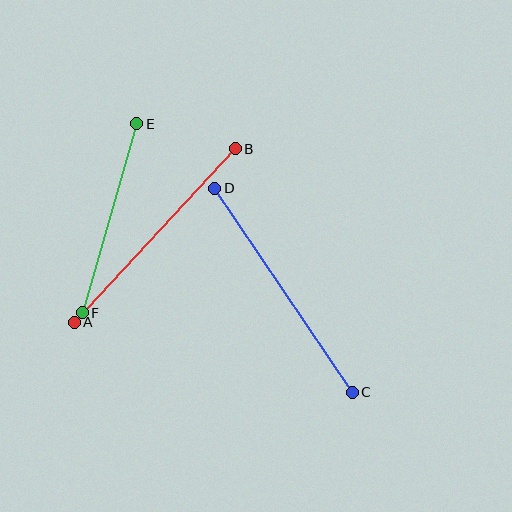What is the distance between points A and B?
The distance is approximately 237 pixels.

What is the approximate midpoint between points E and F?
The midpoint is at approximately (110, 218) pixels.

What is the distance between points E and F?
The distance is approximately 196 pixels.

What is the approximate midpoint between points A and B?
The midpoint is at approximately (155, 235) pixels.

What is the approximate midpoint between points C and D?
The midpoint is at approximately (283, 290) pixels.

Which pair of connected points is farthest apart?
Points C and D are farthest apart.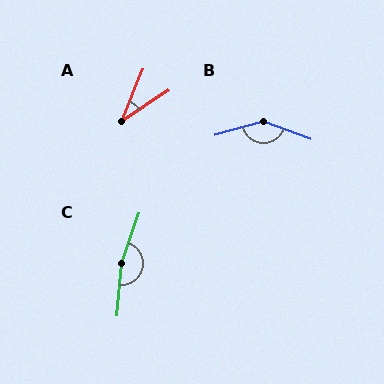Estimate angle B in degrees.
Approximately 143 degrees.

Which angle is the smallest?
A, at approximately 34 degrees.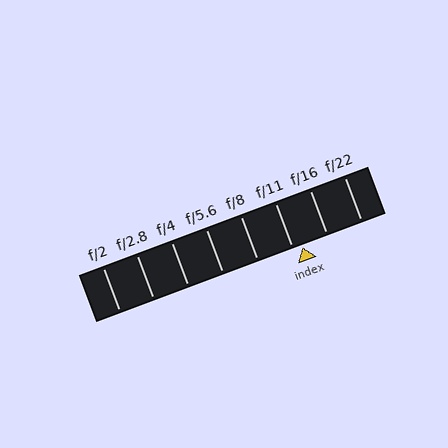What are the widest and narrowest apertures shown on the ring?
The widest aperture shown is f/2 and the narrowest is f/22.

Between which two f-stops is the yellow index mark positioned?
The index mark is between f/11 and f/16.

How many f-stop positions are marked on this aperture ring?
There are 8 f-stop positions marked.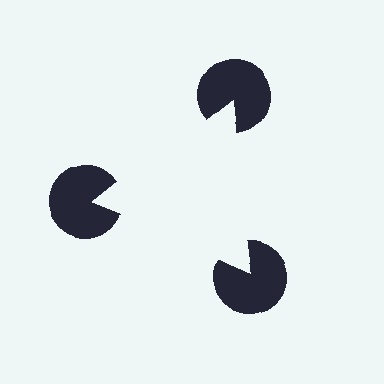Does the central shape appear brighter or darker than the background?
It typically appears slightly brighter than the background, even though no actual brightness change is drawn.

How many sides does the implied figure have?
3 sides.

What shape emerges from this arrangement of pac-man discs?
An illusory triangle — its edges are inferred from the aligned wedge cuts in the pac-man discs, not physically drawn.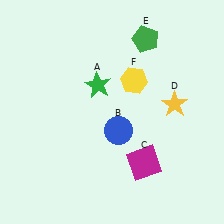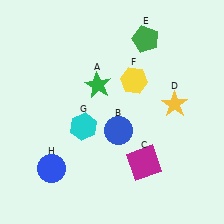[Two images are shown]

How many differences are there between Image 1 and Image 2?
There are 2 differences between the two images.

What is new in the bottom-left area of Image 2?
A cyan hexagon (G) was added in the bottom-left area of Image 2.